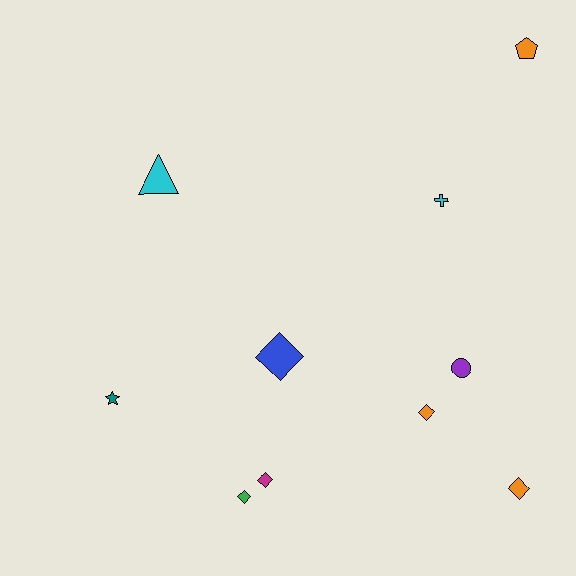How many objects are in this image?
There are 10 objects.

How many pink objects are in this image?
There are no pink objects.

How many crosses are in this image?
There is 1 cross.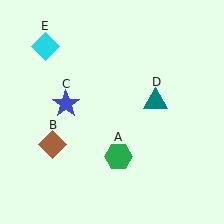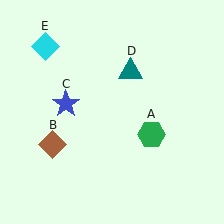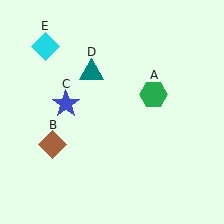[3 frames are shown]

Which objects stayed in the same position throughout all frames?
Brown diamond (object B) and blue star (object C) and cyan diamond (object E) remained stationary.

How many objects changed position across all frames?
2 objects changed position: green hexagon (object A), teal triangle (object D).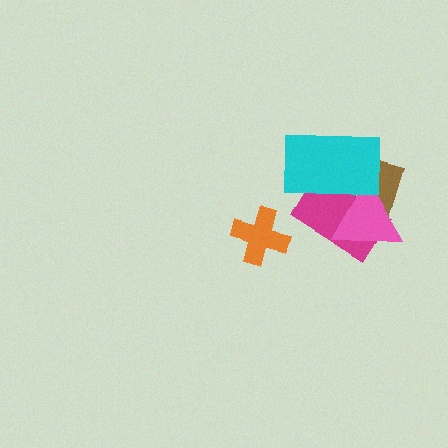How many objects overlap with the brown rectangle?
3 objects overlap with the brown rectangle.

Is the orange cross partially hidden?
No, no other shape covers it.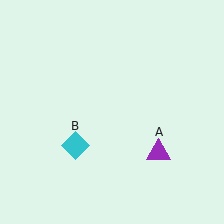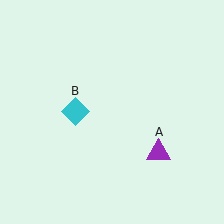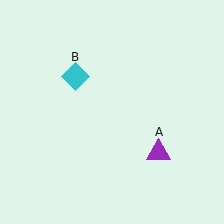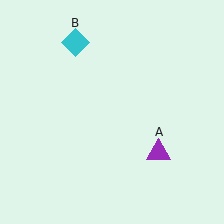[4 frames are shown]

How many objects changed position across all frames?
1 object changed position: cyan diamond (object B).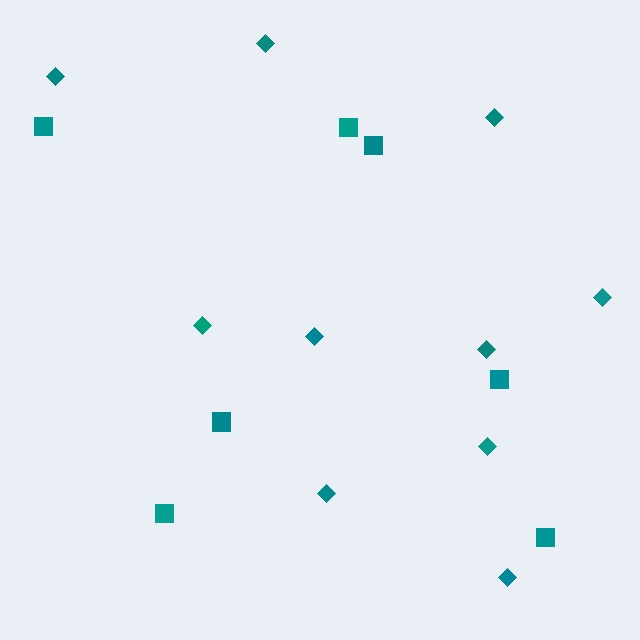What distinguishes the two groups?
There are 2 groups: one group of diamonds (10) and one group of squares (7).